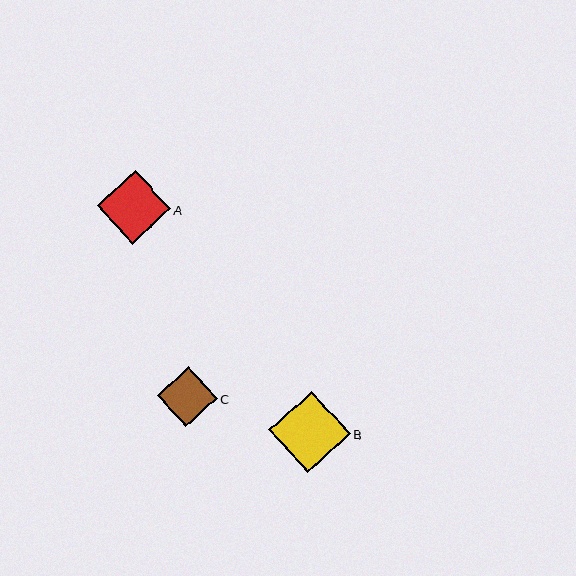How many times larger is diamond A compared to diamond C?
Diamond A is approximately 1.2 times the size of diamond C.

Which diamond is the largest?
Diamond B is the largest with a size of approximately 82 pixels.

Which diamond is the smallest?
Diamond C is the smallest with a size of approximately 60 pixels.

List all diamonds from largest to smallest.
From largest to smallest: B, A, C.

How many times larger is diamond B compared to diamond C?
Diamond B is approximately 1.4 times the size of diamond C.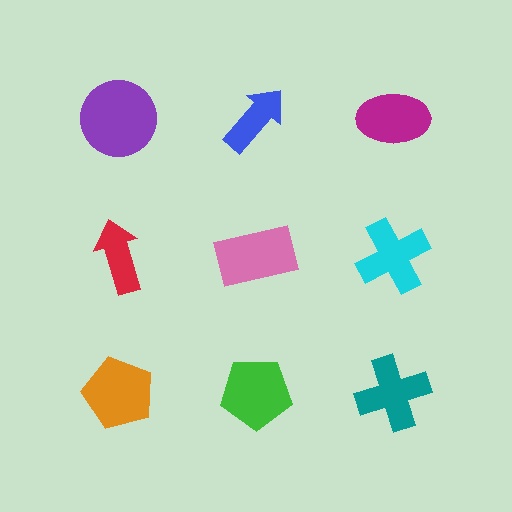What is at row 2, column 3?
A cyan cross.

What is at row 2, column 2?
A pink rectangle.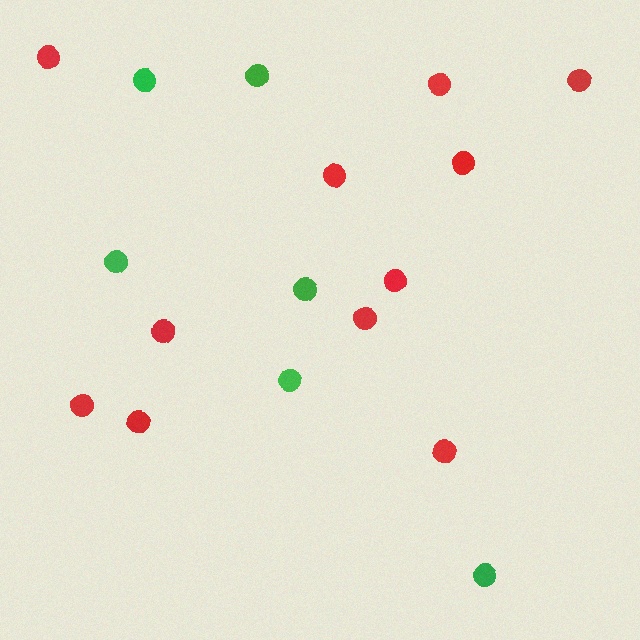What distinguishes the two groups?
There are 2 groups: one group of green circles (6) and one group of red circles (11).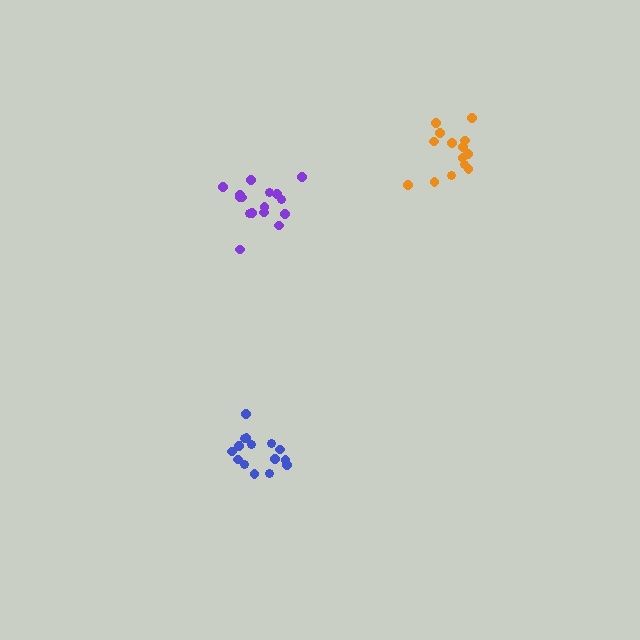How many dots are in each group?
Group 1: 14 dots, Group 2: 16 dots, Group 3: 15 dots (45 total).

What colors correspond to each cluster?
The clusters are colored: orange, purple, blue.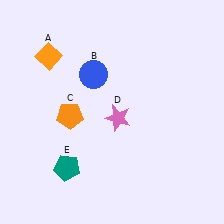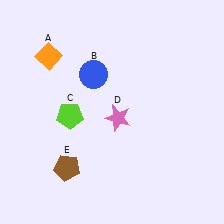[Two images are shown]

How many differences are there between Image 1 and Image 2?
There are 2 differences between the two images.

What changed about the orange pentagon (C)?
In Image 1, C is orange. In Image 2, it changed to lime.